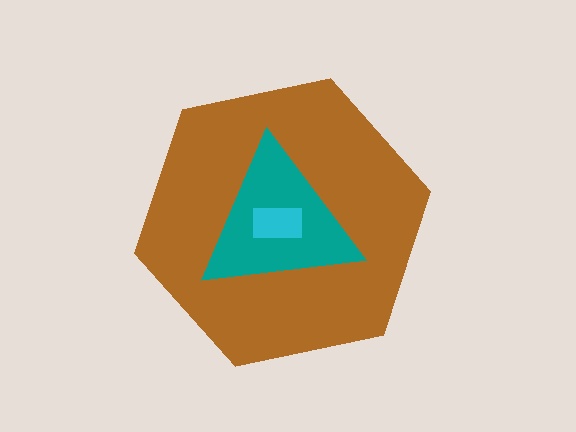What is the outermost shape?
The brown hexagon.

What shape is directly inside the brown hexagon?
The teal triangle.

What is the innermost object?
The cyan rectangle.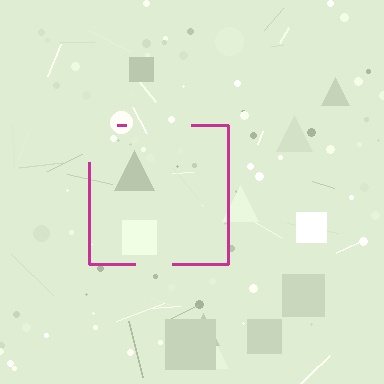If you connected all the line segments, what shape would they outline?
They would outline a square.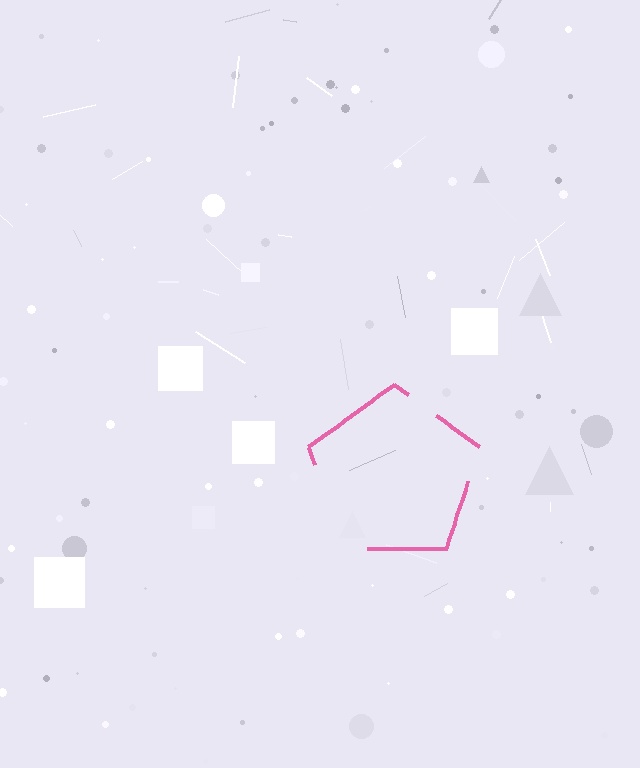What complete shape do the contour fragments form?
The contour fragments form a pentagon.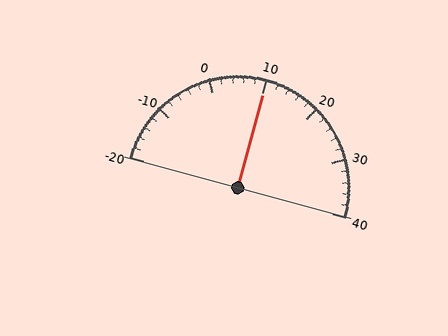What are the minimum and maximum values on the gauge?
The gauge ranges from -20 to 40.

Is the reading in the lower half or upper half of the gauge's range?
The reading is in the upper half of the range (-20 to 40).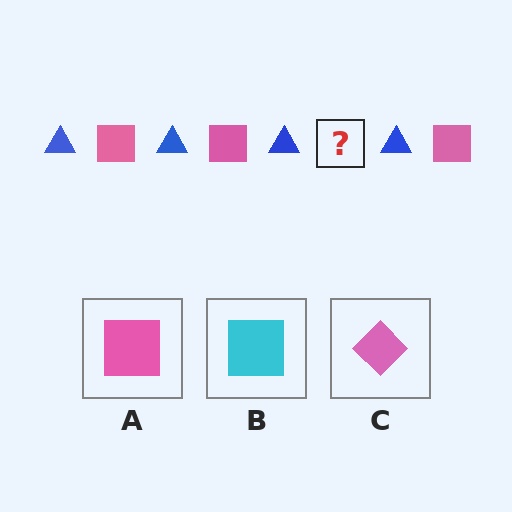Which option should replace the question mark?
Option A.